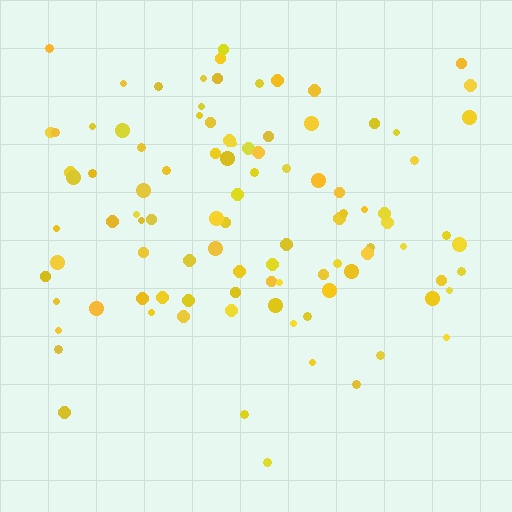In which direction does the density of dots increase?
From bottom to top, with the top side densest.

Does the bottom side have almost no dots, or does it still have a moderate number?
Still a moderate number, just noticeably fewer than the top.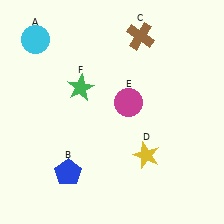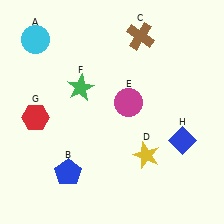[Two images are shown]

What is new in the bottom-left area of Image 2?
A red hexagon (G) was added in the bottom-left area of Image 2.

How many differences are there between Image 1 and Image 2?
There are 2 differences between the two images.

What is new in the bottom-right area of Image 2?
A blue diamond (H) was added in the bottom-right area of Image 2.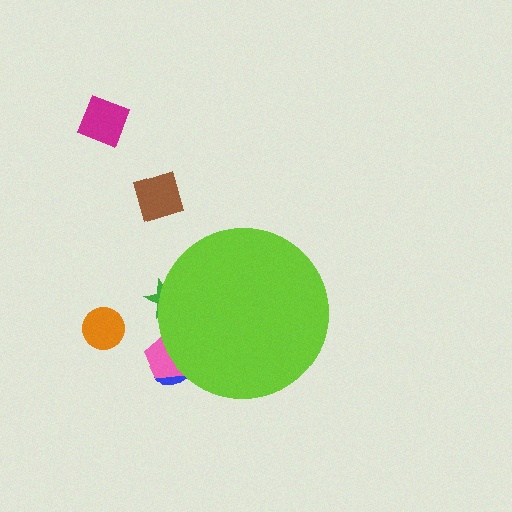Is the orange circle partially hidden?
No, the orange circle is fully visible.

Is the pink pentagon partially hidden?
Yes, the pink pentagon is partially hidden behind the lime circle.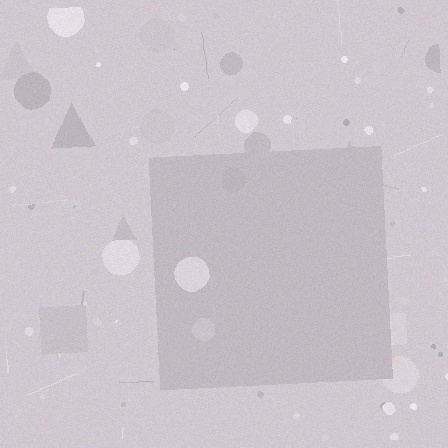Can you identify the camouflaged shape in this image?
The camouflaged shape is a square.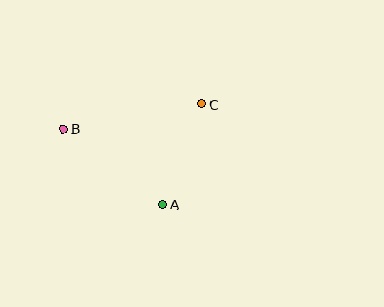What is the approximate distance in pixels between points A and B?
The distance between A and B is approximately 125 pixels.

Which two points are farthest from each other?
Points B and C are farthest from each other.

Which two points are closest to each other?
Points A and C are closest to each other.